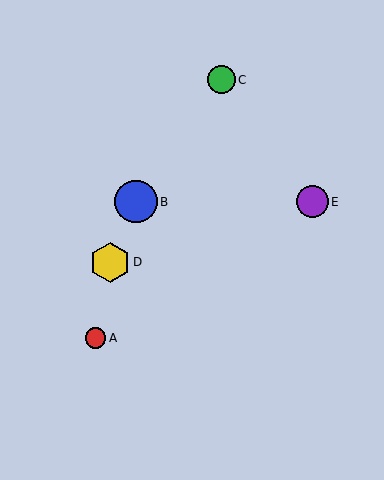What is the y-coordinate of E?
Object E is at y≈202.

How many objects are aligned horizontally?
2 objects (B, E) are aligned horizontally.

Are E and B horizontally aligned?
Yes, both are at y≈202.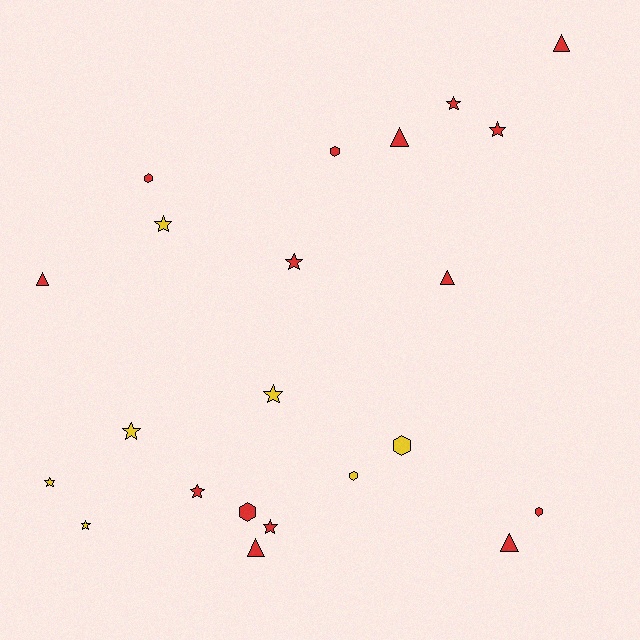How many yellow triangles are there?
There are no yellow triangles.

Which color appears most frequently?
Red, with 15 objects.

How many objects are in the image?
There are 22 objects.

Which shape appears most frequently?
Star, with 10 objects.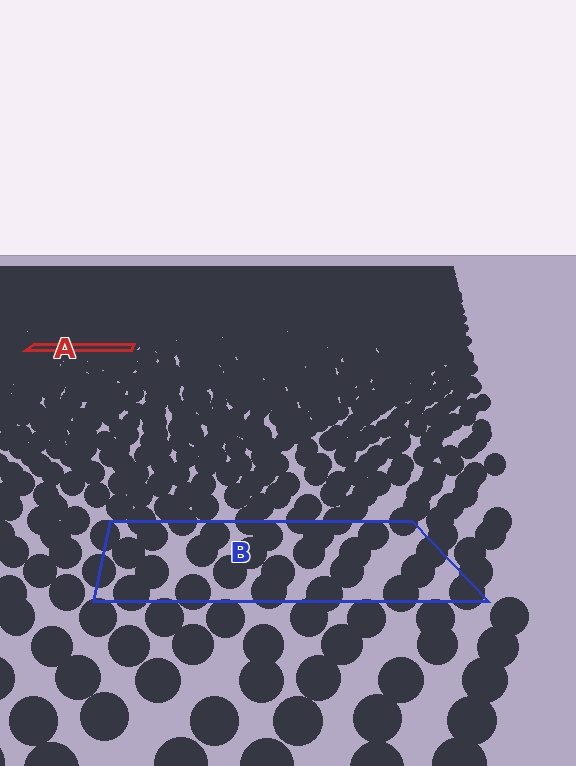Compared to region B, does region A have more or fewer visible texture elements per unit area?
Region A has more texture elements per unit area — they are packed more densely because it is farther away.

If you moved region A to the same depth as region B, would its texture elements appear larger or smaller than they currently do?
They would appear larger. At a closer depth, the same texture elements are projected at a bigger on-screen size.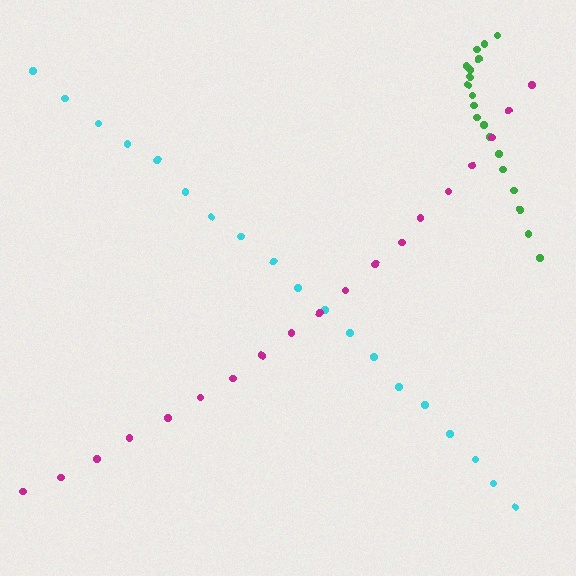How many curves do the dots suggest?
There are 3 distinct paths.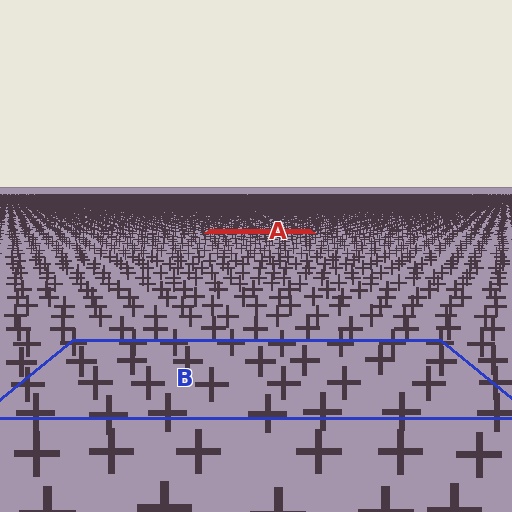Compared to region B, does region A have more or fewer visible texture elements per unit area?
Region A has more texture elements per unit area — they are packed more densely because it is farther away.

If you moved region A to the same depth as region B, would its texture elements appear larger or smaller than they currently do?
They would appear larger. At a closer depth, the same texture elements are projected at a bigger on-screen size.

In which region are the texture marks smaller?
The texture marks are smaller in region A, because it is farther away.